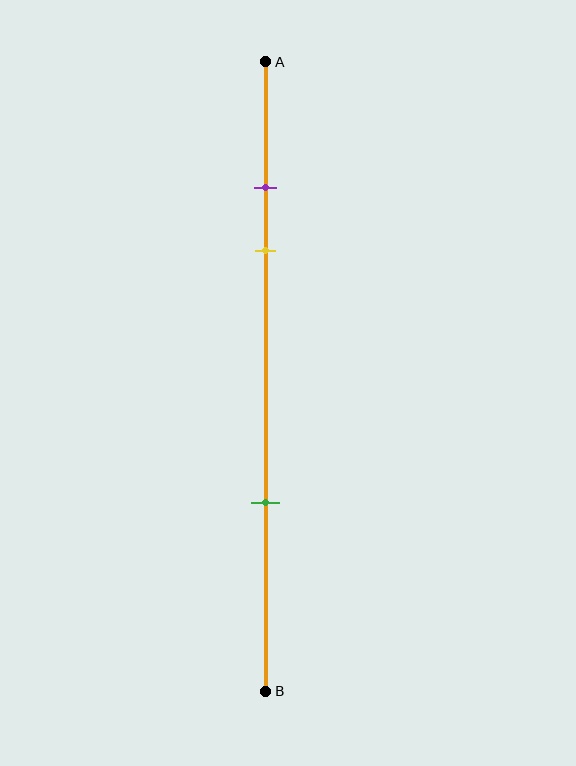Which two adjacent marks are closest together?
The purple and yellow marks are the closest adjacent pair.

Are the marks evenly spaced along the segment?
No, the marks are not evenly spaced.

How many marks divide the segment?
There are 3 marks dividing the segment.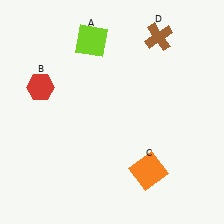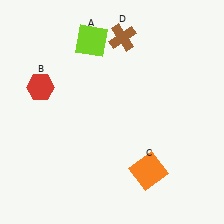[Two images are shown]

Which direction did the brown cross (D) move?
The brown cross (D) moved left.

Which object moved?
The brown cross (D) moved left.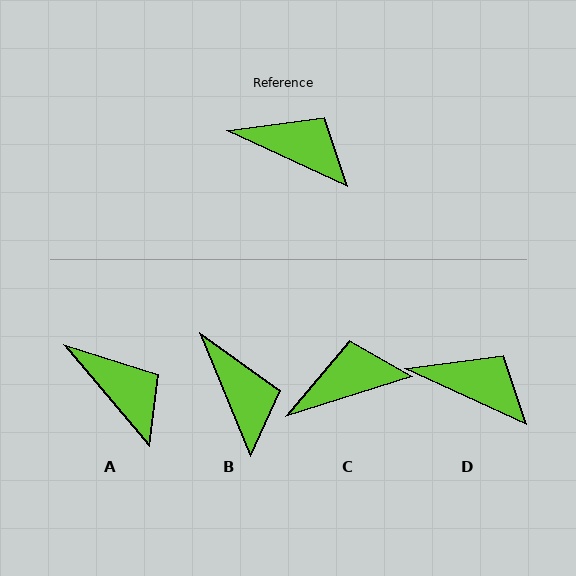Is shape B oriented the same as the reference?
No, it is off by about 43 degrees.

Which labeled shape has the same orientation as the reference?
D.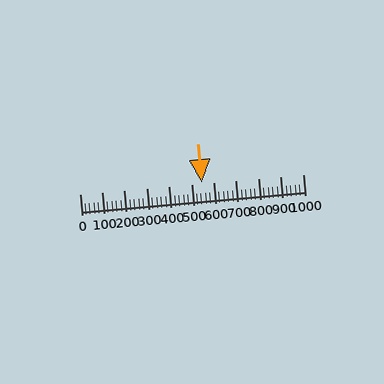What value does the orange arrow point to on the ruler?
The orange arrow points to approximately 546.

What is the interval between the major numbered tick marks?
The major tick marks are spaced 100 units apart.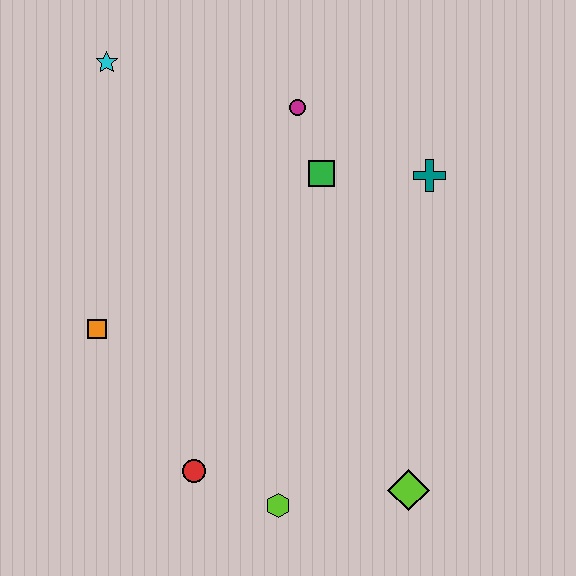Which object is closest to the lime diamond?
The lime hexagon is closest to the lime diamond.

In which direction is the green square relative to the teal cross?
The green square is to the left of the teal cross.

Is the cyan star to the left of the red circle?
Yes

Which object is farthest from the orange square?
The teal cross is farthest from the orange square.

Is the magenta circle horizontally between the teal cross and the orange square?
Yes